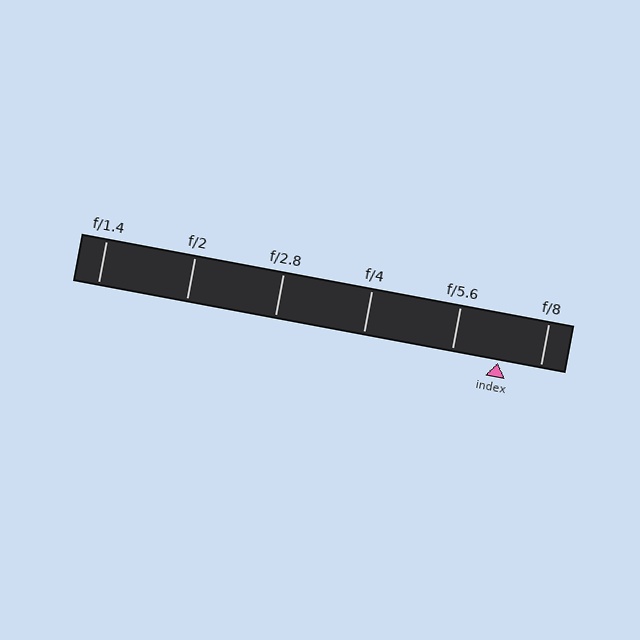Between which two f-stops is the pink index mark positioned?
The index mark is between f/5.6 and f/8.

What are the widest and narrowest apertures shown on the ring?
The widest aperture shown is f/1.4 and the narrowest is f/8.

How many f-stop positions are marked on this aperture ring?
There are 6 f-stop positions marked.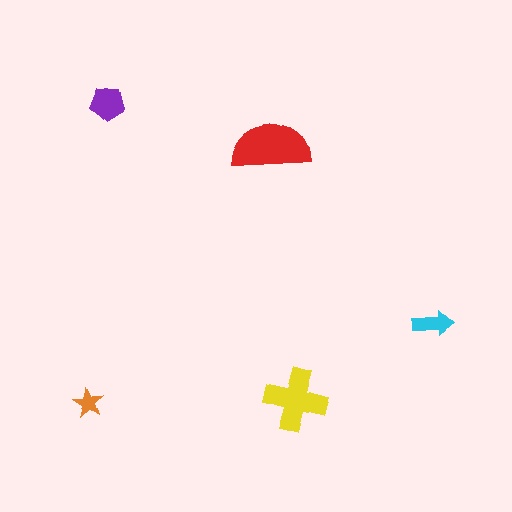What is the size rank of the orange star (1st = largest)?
5th.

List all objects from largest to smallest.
The red semicircle, the yellow cross, the purple pentagon, the cyan arrow, the orange star.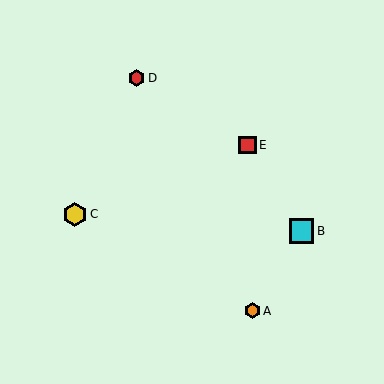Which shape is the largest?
The cyan square (labeled B) is the largest.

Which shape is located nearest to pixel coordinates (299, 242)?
The cyan square (labeled B) at (302, 231) is nearest to that location.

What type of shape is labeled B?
Shape B is a cyan square.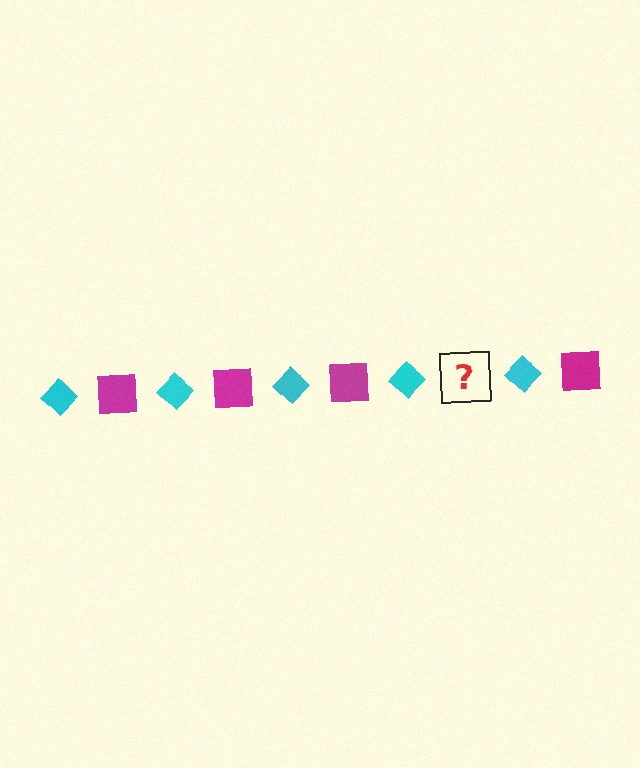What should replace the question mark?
The question mark should be replaced with a magenta square.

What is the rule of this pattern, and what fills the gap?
The rule is that the pattern alternates between cyan diamond and magenta square. The gap should be filled with a magenta square.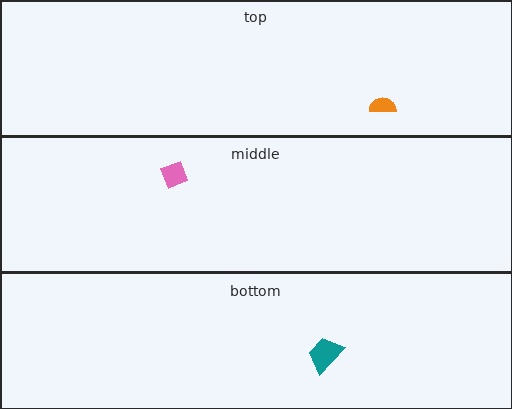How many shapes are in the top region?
1.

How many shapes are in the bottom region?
1.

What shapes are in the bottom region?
The teal trapezoid.